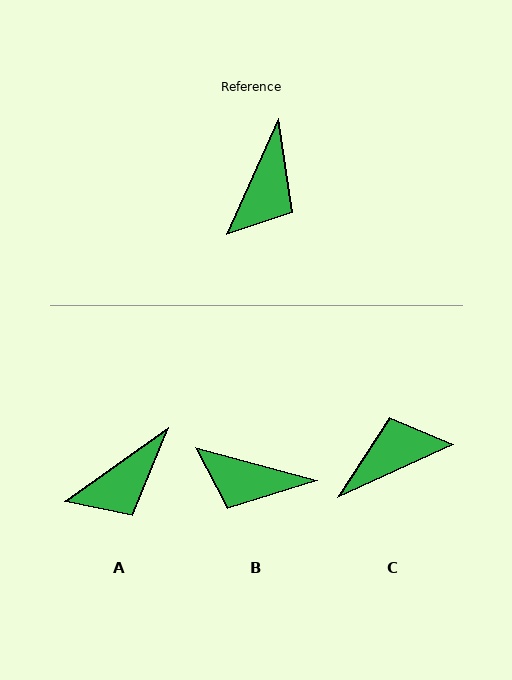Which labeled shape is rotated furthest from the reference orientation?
C, about 138 degrees away.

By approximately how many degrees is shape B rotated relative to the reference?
Approximately 81 degrees clockwise.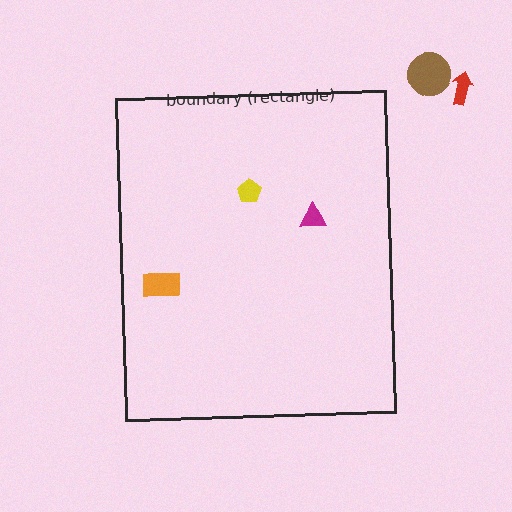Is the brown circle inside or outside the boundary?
Outside.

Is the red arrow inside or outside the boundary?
Outside.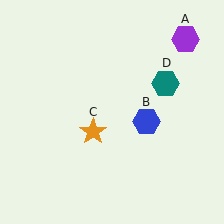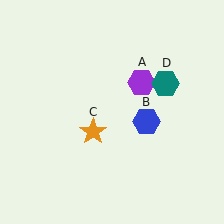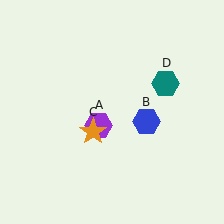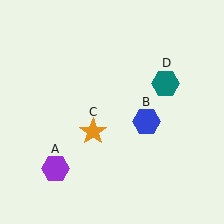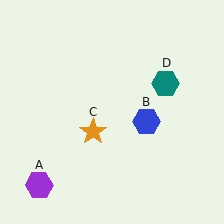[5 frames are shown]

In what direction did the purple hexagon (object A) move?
The purple hexagon (object A) moved down and to the left.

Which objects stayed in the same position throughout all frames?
Blue hexagon (object B) and orange star (object C) and teal hexagon (object D) remained stationary.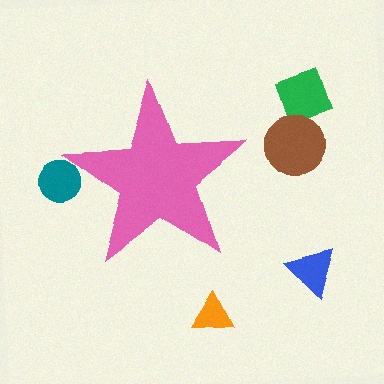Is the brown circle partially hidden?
No, the brown circle is fully visible.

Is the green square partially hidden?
No, the green square is fully visible.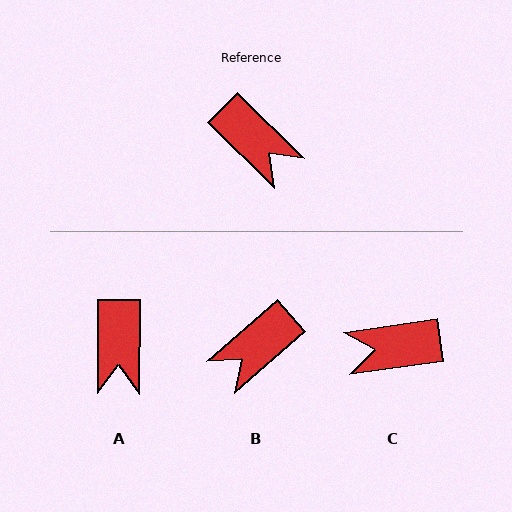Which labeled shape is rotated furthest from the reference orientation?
C, about 127 degrees away.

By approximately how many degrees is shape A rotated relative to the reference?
Approximately 46 degrees clockwise.